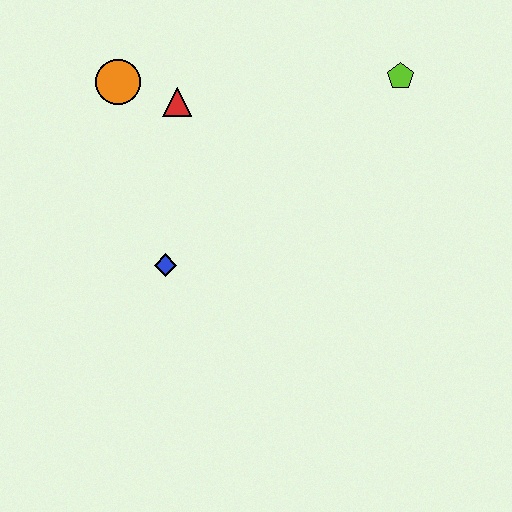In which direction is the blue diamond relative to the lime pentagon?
The blue diamond is to the left of the lime pentagon.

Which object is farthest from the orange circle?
The lime pentagon is farthest from the orange circle.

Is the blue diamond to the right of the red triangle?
No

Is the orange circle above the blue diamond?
Yes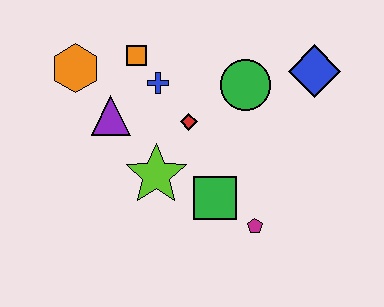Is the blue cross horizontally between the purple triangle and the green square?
Yes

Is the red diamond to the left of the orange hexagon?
No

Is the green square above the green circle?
No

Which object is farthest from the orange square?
The magenta pentagon is farthest from the orange square.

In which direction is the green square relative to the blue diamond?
The green square is below the blue diamond.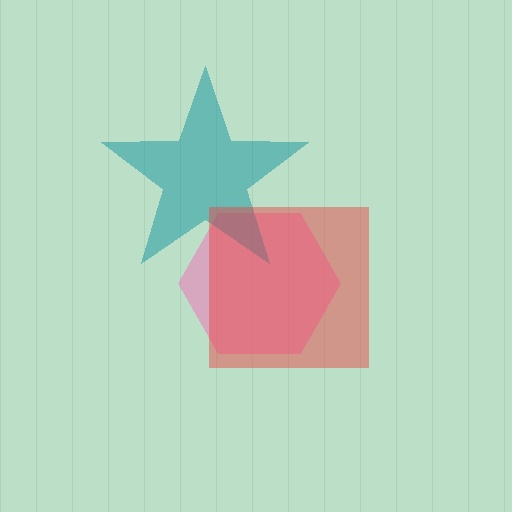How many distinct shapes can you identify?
There are 3 distinct shapes: a pink hexagon, a teal star, a red square.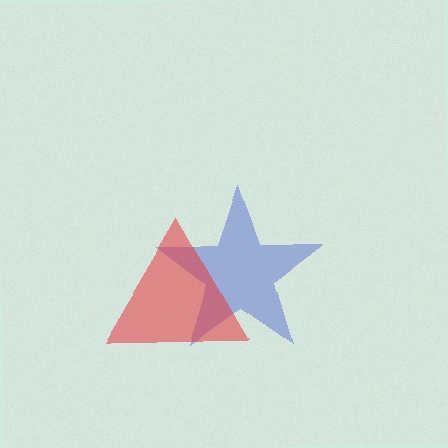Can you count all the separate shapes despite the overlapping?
Yes, there are 2 separate shapes.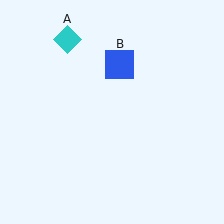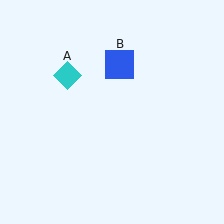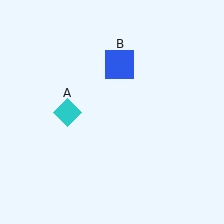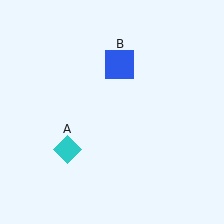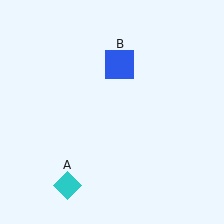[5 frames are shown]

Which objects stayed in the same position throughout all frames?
Blue square (object B) remained stationary.